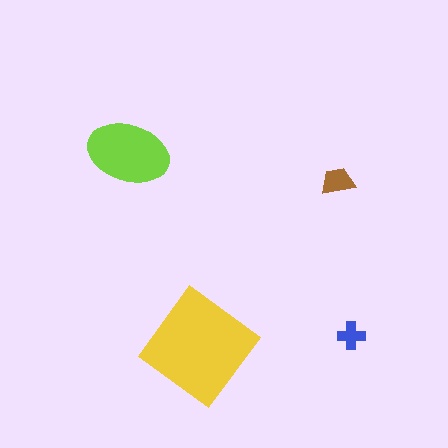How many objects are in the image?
There are 4 objects in the image.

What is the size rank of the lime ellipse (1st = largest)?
2nd.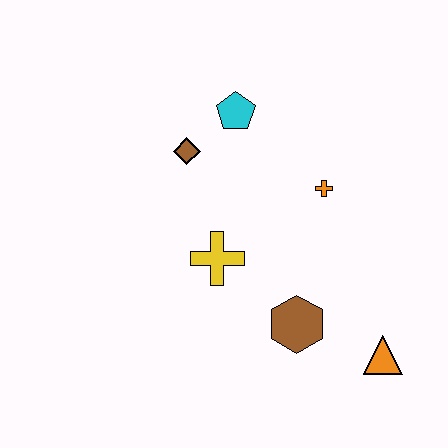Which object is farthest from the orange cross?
The orange triangle is farthest from the orange cross.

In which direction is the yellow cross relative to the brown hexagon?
The yellow cross is to the left of the brown hexagon.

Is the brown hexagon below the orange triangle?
No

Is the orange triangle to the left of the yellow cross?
No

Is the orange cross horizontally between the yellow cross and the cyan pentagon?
No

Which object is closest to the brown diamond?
The cyan pentagon is closest to the brown diamond.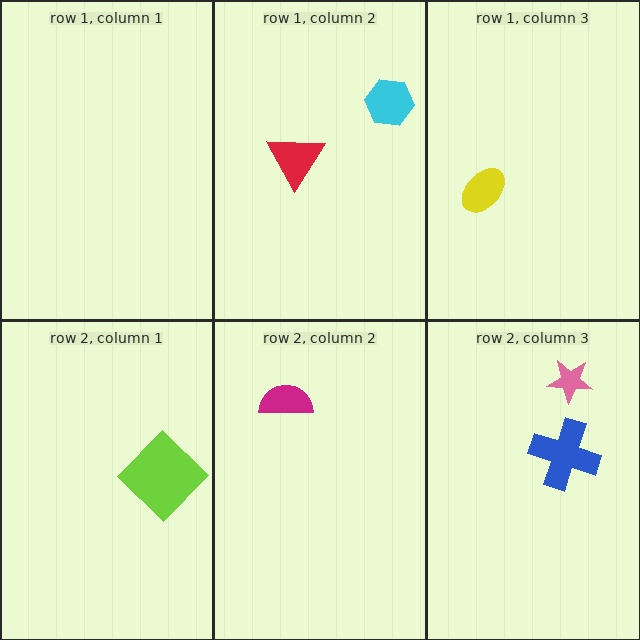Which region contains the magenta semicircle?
The row 2, column 2 region.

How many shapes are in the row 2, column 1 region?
1.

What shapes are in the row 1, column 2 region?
The cyan hexagon, the red triangle.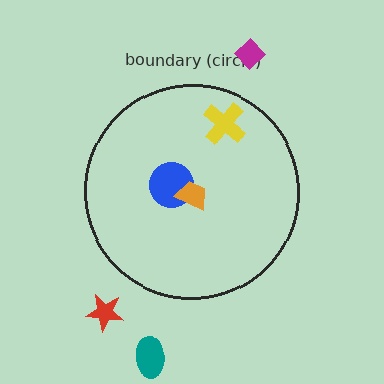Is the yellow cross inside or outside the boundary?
Inside.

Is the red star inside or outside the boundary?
Outside.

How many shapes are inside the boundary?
3 inside, 3 outside.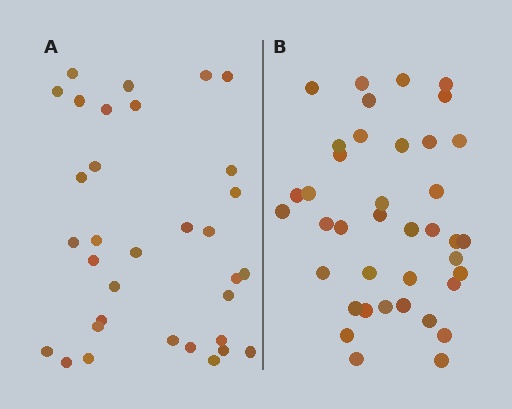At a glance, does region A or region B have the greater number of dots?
Region B (the right region) has more dots.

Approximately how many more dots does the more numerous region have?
Region B has about 6 more dots than region A.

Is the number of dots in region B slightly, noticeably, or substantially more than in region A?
Region B has only slightly more — the two regions are fairly close. The ratio is roughly 1.2 to 1.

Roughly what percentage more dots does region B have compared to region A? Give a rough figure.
About 20% more.